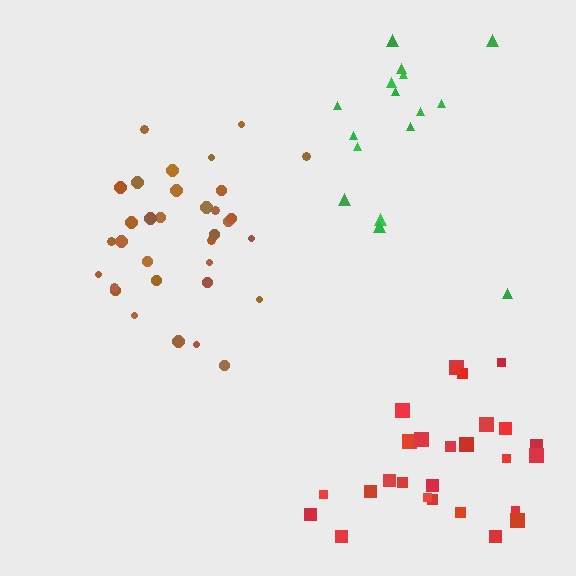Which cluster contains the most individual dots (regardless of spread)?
Brown (33).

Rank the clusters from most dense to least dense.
brown, red, green.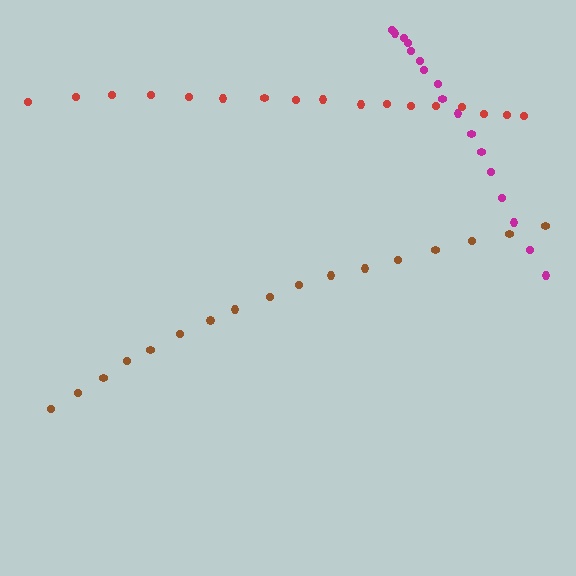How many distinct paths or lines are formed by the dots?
There are 3 distinct paths.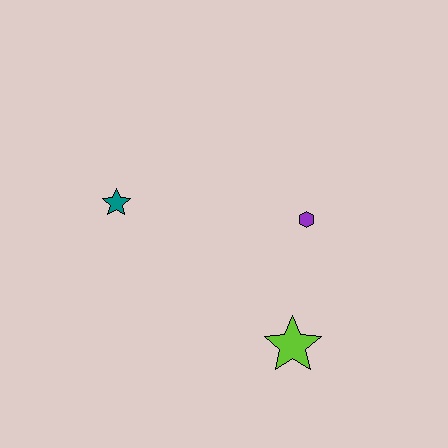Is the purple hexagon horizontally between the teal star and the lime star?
No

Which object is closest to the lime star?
The purple hexagon is closest to the lime star.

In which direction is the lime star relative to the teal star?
The lime star is to the right of the teal star.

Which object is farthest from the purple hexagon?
The teal star is farthest from the purple hexagon.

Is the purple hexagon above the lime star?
Yes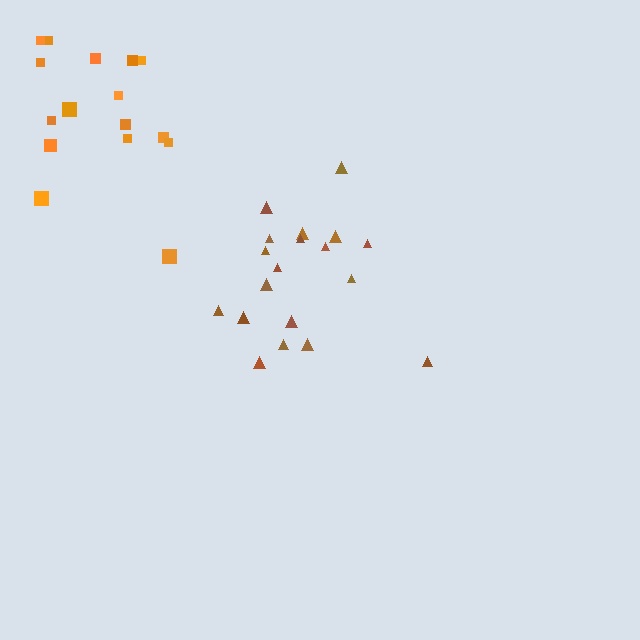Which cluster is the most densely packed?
Brown.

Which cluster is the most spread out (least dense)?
Orange.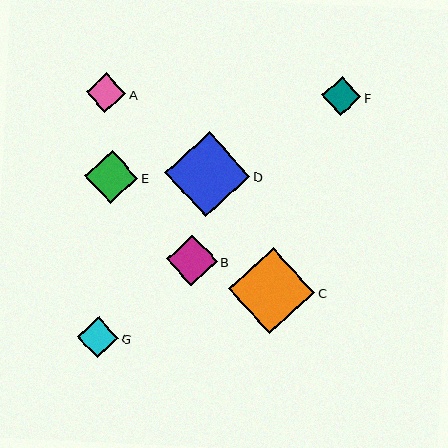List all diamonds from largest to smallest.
From largest to smallest: C, D, E, B, G, F, A.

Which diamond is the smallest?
Diamond A is the smallest with a size of approximately 40 pixels.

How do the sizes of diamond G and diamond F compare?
Diamond G and diamond F are approximately the same size.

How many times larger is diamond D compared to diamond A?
Diamond D is approximately 2.1 times the size of diamond A.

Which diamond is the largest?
Diamond C is the largest with a size of approximately 87 pixels.